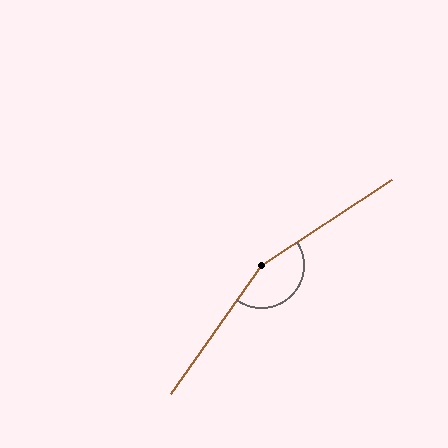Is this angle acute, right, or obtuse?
It is obtuse.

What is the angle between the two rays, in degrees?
Approximately 159 degrees.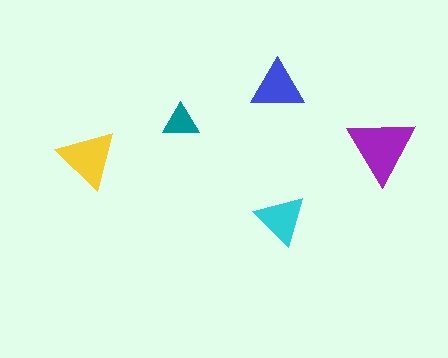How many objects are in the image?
There are 5 objects in the image.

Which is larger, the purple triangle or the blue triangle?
The purple one.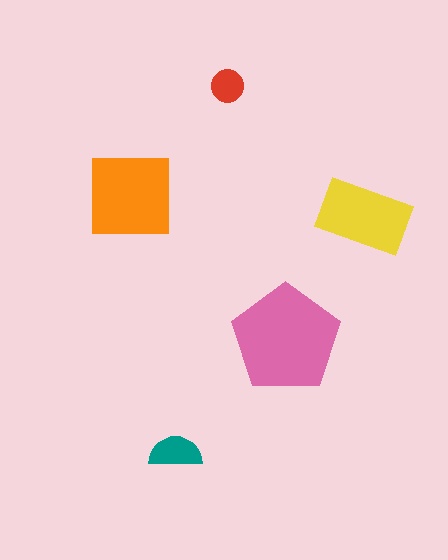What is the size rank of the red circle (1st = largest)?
5th.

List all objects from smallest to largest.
The red circle, the teal semicircle, the yellow rectangle, the orange square, the pink pentagon.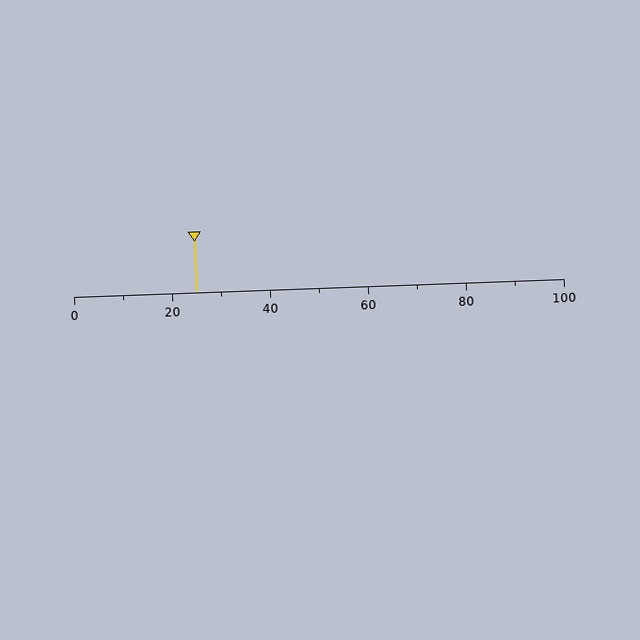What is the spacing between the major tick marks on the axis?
The major ticks are spaced 20 apart.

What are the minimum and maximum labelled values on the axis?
The axis runs from 0 to 100.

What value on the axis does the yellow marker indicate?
The marker indicates approximately 25.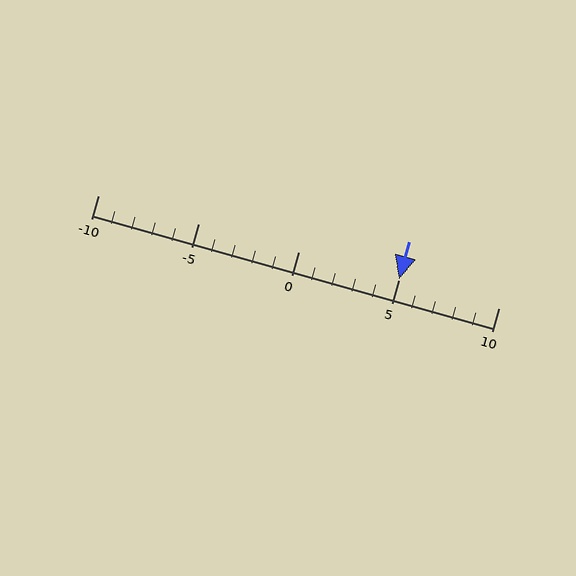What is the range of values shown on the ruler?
The ruler shows values from -10 to 10.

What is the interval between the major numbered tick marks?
The major tick marks are spaced 5 units apart.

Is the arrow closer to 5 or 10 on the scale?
The arrow is closer to 5.